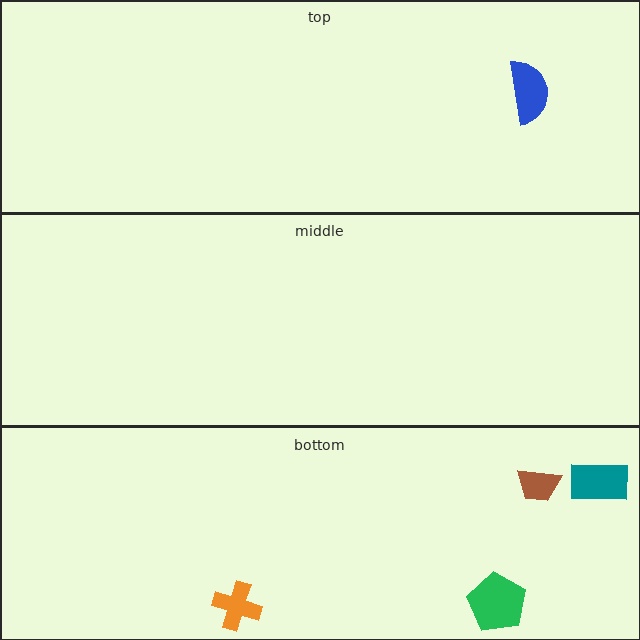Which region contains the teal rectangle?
The bottom region.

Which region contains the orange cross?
The bottom region.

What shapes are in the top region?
The blue semicircle.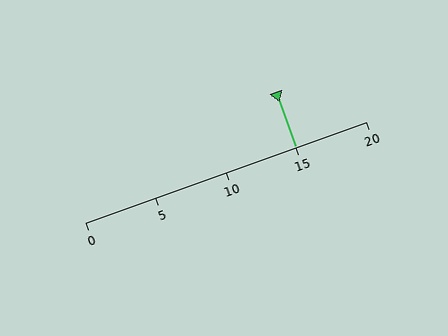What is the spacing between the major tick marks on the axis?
The major ticks are spaced 5 apart.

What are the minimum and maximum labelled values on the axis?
The axis runs from 0 to 20.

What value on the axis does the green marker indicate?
The marker indicates approximately 15.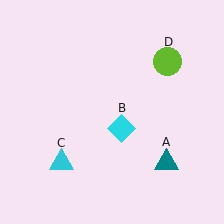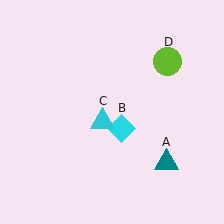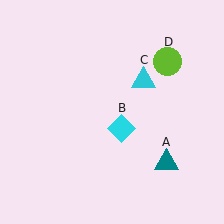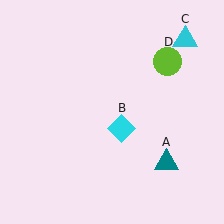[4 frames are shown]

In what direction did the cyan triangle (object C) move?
The cyan triangle (object C) moved up and to the right.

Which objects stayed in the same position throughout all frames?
Teal triangle (object A) and cyan diamond (object B) and lime circle (object D) remained stationary.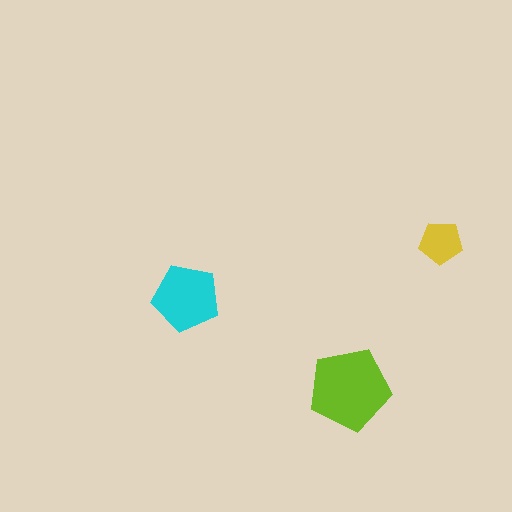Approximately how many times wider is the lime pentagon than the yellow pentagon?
About 2 times wider.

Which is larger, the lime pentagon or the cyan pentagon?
The lime one.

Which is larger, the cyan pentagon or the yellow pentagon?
The cyan one.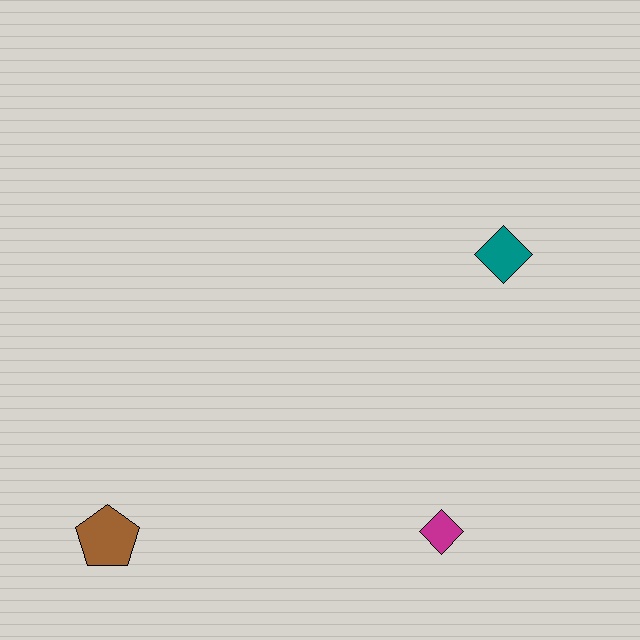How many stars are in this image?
There are no stars.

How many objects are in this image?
There are 3 objects.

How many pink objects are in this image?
There are no pink objects.